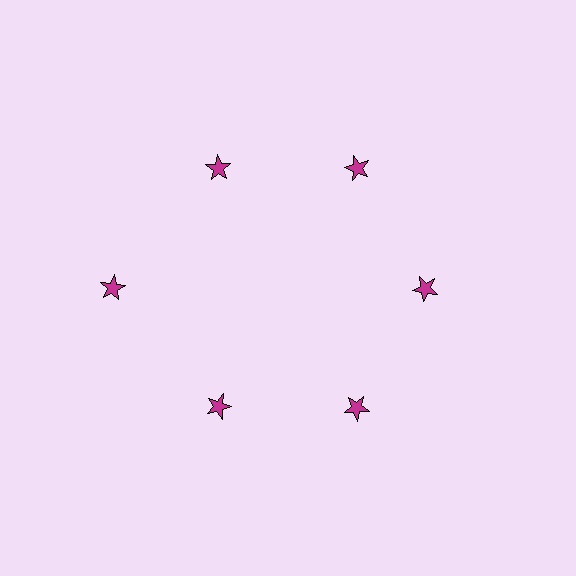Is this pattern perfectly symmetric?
No. The 6 magenta stars are arranged in a ring, but one element near the 9 o'clock position is pushed outward from the center, breaking the 6-fold rotational symmetry.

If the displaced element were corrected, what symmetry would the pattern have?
It would have 6-fold rotational symmetry — the pattern would map onto itself every 60 degrees.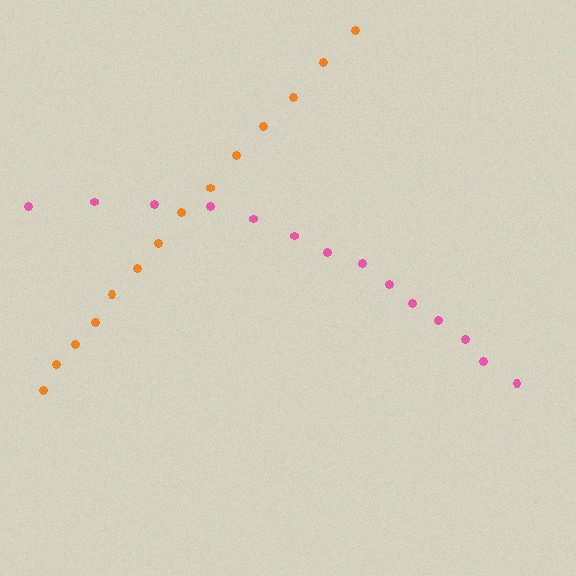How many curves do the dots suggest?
There are 2 distinct paths.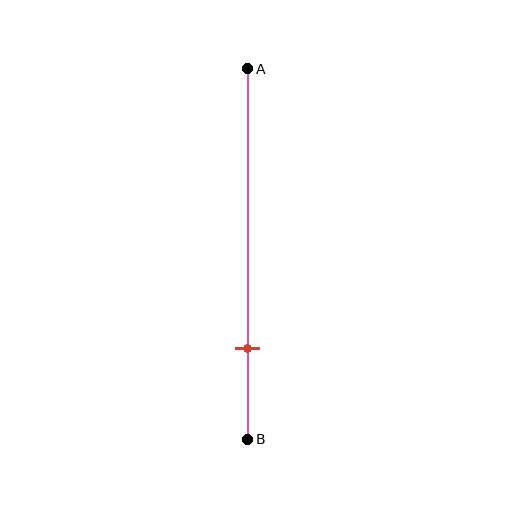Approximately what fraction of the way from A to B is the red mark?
The red mark is approximately 75% of the way from A to B.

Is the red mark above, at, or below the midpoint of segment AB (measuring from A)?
The red mark is below the midpoint of segment AB.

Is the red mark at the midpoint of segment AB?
No, the mark is at about 75% from A, not at the 50% midpoint.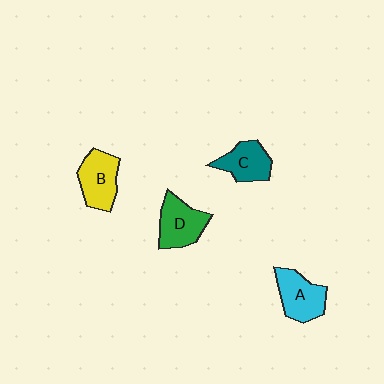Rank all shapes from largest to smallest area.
From largest to smallest: D (green), B (yellow), A (cyan), C (teal).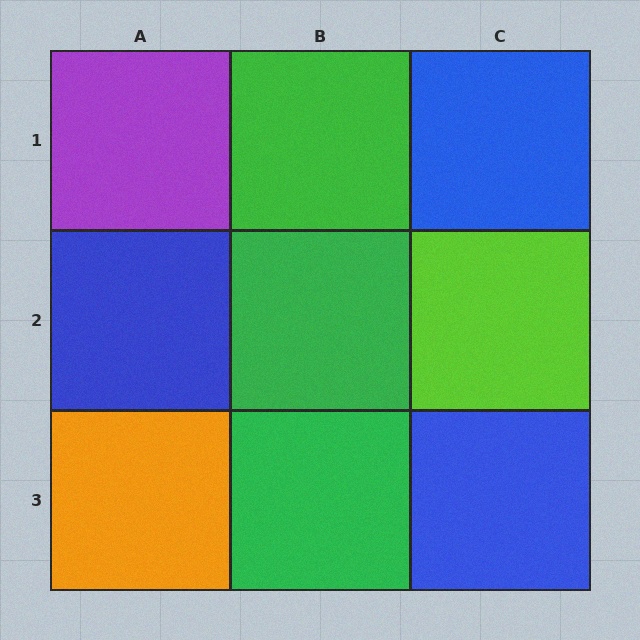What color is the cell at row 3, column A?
Orange.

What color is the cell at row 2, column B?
Green.